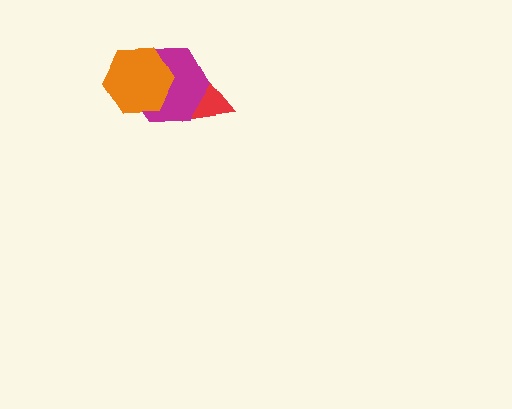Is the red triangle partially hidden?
Yes, it is partially covered by another shape.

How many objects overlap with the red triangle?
1 object overlaps with the red triangle.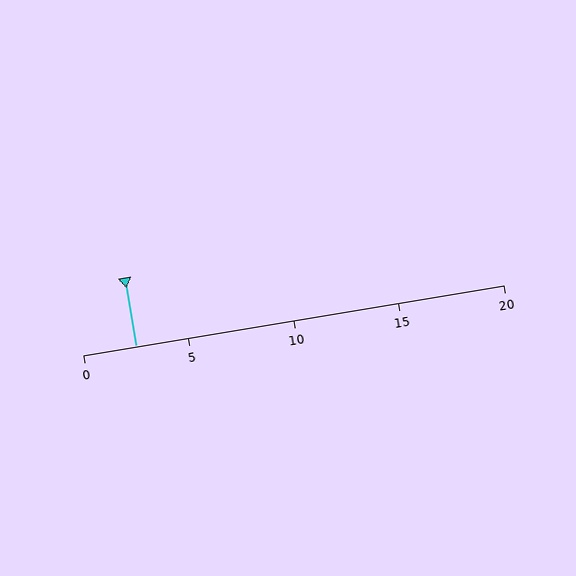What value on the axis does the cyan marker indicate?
The marker indicates approximately 2.5.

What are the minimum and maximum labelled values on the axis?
The axis runs from 0 to 20.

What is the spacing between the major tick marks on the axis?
The major ticks are spaced 5 apart.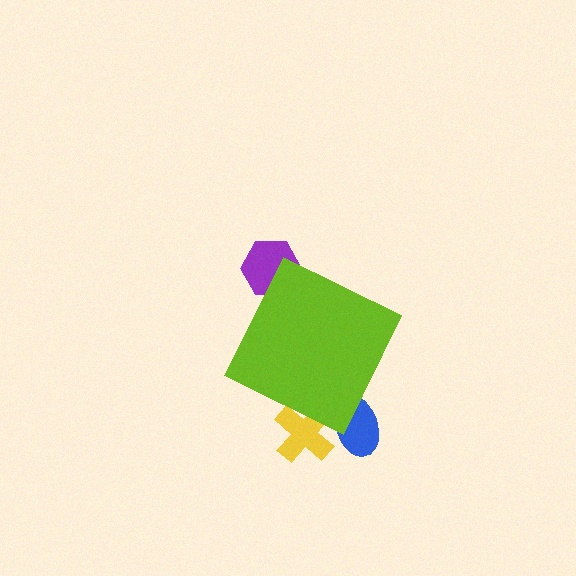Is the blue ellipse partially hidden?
Yes, the blue ellipse is partially hidden behind the lime diamond.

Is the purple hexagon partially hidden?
Yes, the purple hexagon is partially hidden behind the lime diamond.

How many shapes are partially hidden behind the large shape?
3 shapes are partially hidden.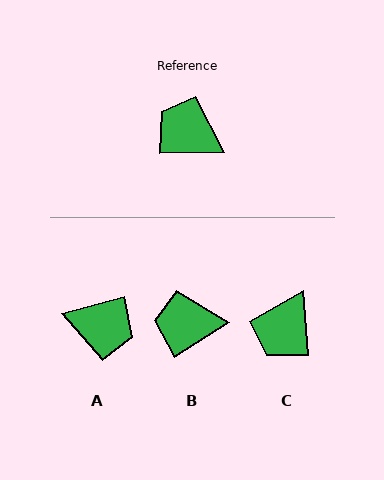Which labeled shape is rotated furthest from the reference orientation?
A, about 167 degrees away.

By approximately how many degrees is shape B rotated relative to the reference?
Approximately 31 degrees counter-clockwise.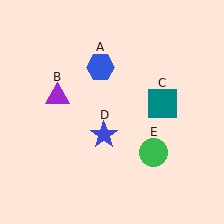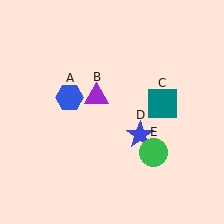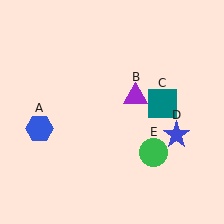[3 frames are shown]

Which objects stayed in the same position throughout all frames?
Teal square (object C) and green circle (object E) remained stationary.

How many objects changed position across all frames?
3 objects changed position: blue hexagon (object A), purple triangle (object B), blue star (object D).